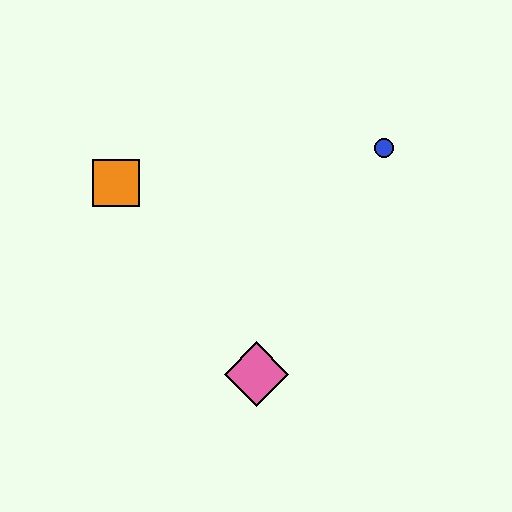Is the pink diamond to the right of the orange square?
Yes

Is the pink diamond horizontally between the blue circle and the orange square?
Yes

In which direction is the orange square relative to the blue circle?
The orange square is to the left of the blue circle.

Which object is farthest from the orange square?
The blue circle is farthest from the orange square.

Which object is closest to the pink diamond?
The orange square is closest to the pink diamond.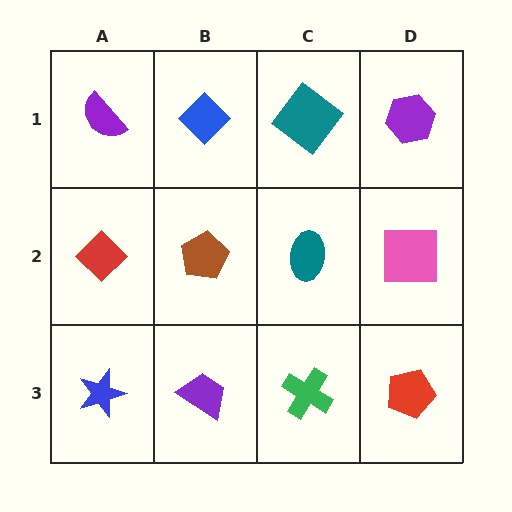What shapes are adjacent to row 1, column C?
A teal ellipse (row 2, column C), a blue diamond (row 1, column B), a purple hexagon (row 1, column D).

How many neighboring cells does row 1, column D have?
2.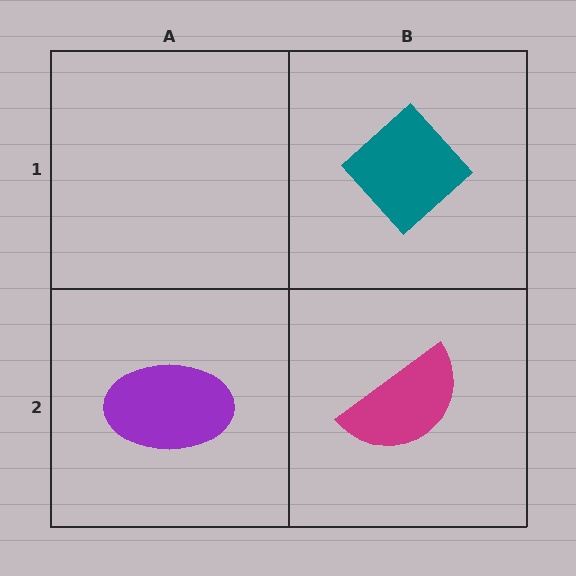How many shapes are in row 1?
1 shape.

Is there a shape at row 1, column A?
No, that cell is empty.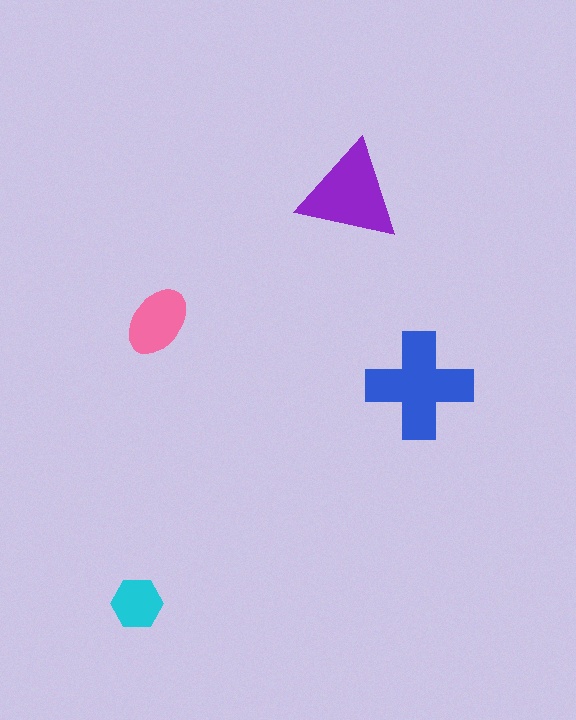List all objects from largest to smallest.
The blue cross, the purple triangle, the pink ellipse, the cyan hexagon.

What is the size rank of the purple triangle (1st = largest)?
2nd.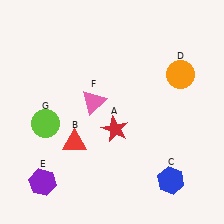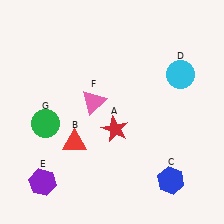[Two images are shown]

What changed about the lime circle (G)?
In Image 1, G is lime. In Image 2, it changed to green.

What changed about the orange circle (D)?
In Image 1, D is orange. In Image 2, it changed to cyan.